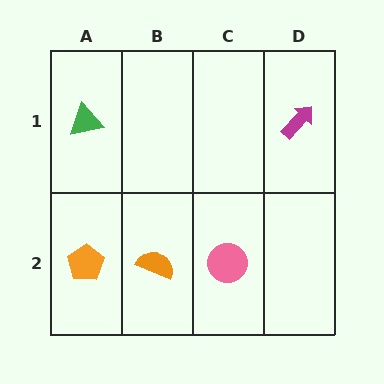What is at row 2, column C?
A pink circle.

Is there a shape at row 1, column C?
No, that cell is empty.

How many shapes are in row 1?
2 shapes.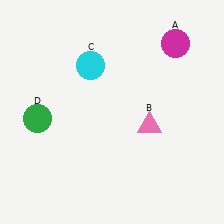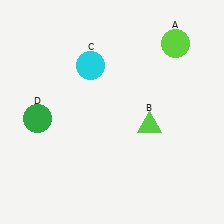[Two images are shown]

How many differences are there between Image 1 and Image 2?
There are 2 differences between the two images.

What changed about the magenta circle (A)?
In Image 1, A is magenta. In Image 2, it changed to lime.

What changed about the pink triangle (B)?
In Image 1, B is pink. In Image 2, it changed to lime.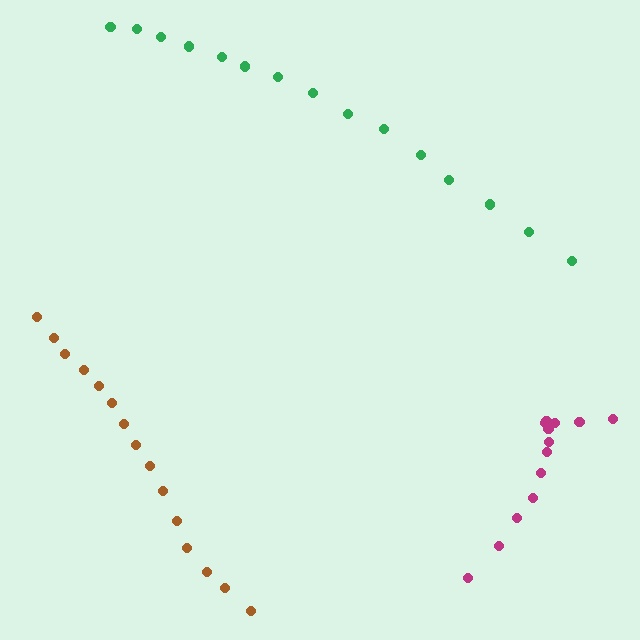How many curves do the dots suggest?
There are 3 distinct paths.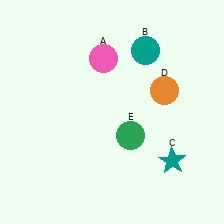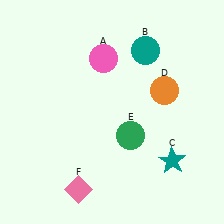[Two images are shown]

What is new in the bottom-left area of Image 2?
A pink diamond (F) was added in the bottom-left area of Image 2.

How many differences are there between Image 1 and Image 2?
There is 1 difference between the two images.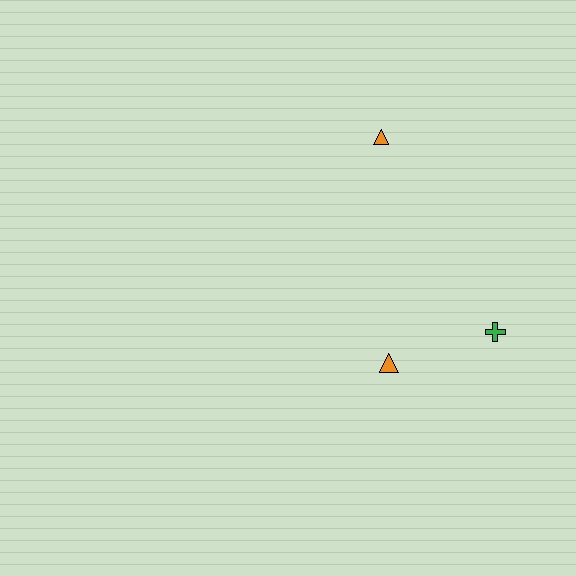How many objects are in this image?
There are 3 objects.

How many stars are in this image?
There are no stars.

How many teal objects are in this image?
There are no teal objects.